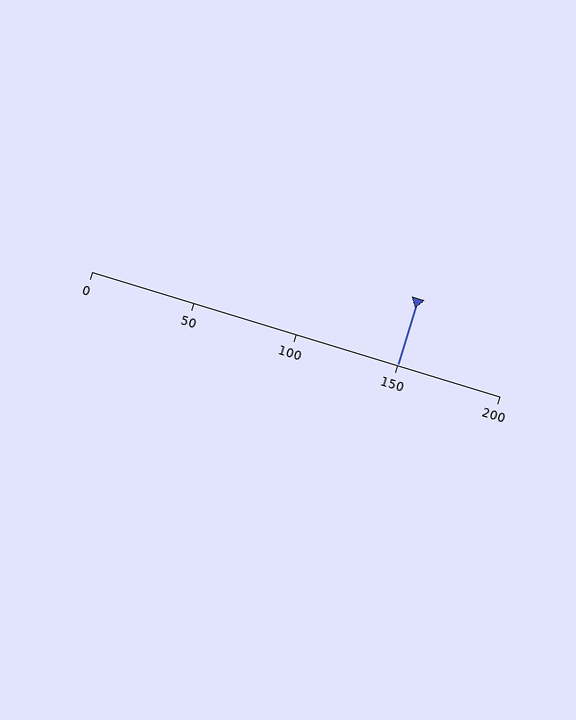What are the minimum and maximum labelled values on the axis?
The axis runs from 0 to 200.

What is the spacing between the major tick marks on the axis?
The major ticks are spaced 50 apart.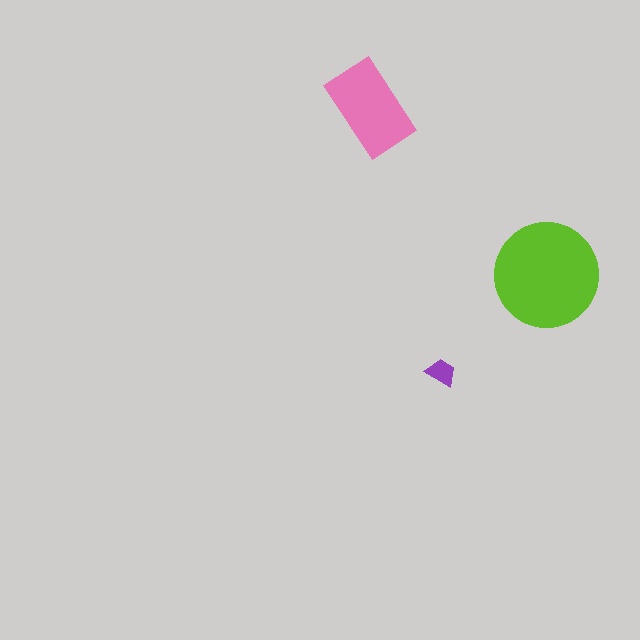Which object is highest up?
The pink rectangle is topmost.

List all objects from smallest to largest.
The purple trapezoid, the pink rectangle, the lime circle.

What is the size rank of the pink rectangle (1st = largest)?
2nd.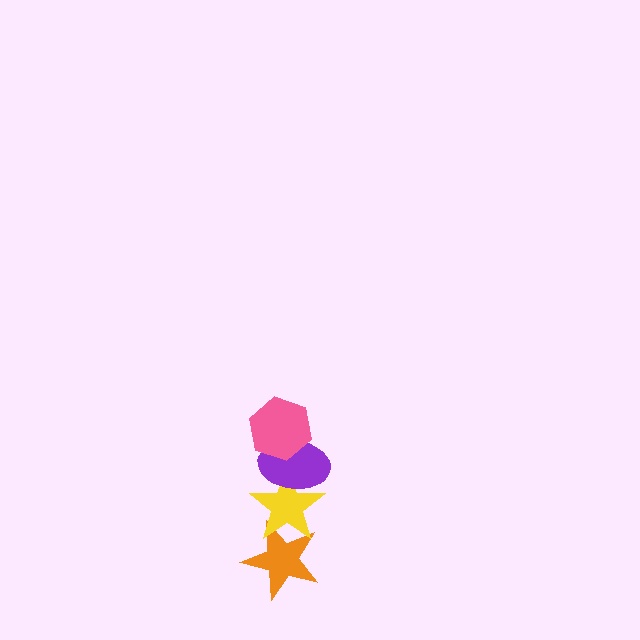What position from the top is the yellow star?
The yellow star is 3rd from the top.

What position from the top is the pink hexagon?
The pink hexagon is 1st from the top.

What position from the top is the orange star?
The orange star is 4th from the top.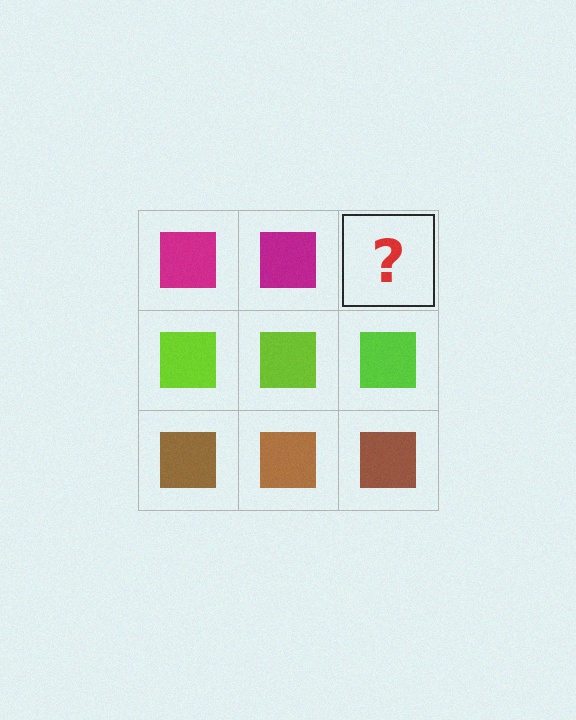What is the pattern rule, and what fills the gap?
The rule is that each row has a consistent color. The gap should be filled with a magenta square.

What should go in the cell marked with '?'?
The missing cell should contain a magenta square.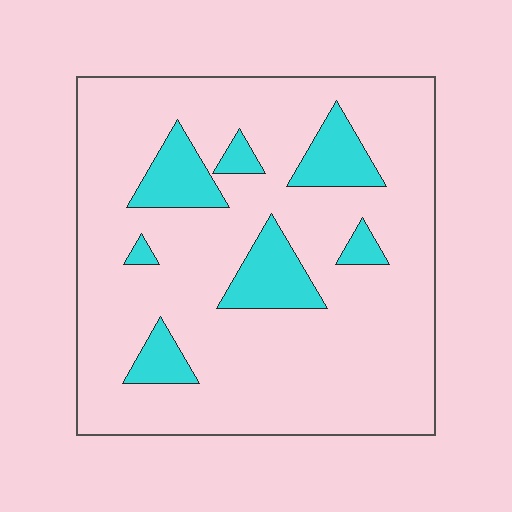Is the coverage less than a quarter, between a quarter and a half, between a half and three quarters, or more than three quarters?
Less than a quarter.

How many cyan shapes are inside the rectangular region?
7.